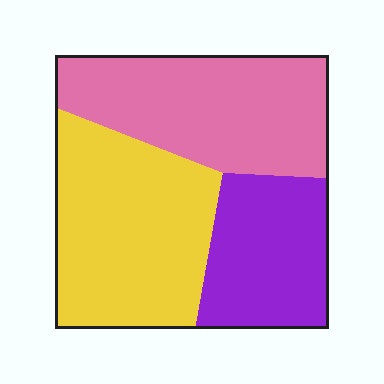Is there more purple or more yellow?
Yellow.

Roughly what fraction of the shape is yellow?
Yellow covers about 40% of the shape.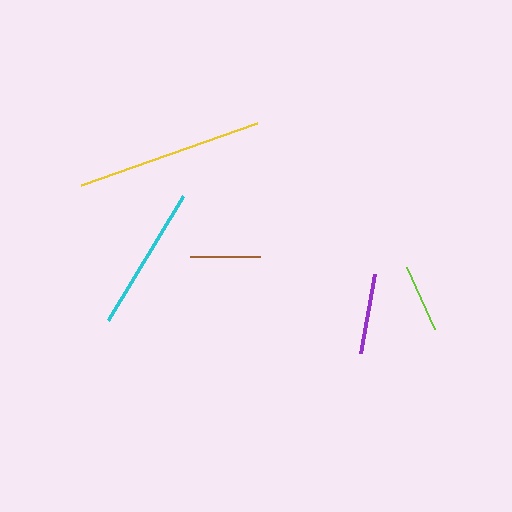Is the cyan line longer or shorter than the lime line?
The cyan line is longer than the lime line.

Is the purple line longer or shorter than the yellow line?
The yellow line is longer than the purple line.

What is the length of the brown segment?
The brown segment is approximately 71 pixels long.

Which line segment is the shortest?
The lime line is the shortest at approximately 68 pixels.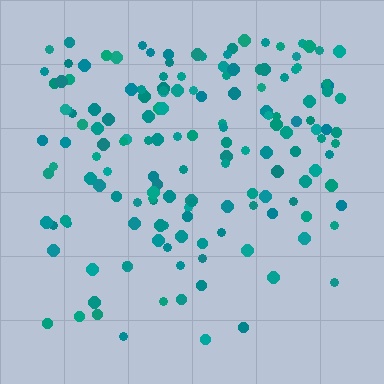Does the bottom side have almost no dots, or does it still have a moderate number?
Still a moderate number, just noticeably fewer than the top.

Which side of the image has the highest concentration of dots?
The top.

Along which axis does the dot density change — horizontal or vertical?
Vertical.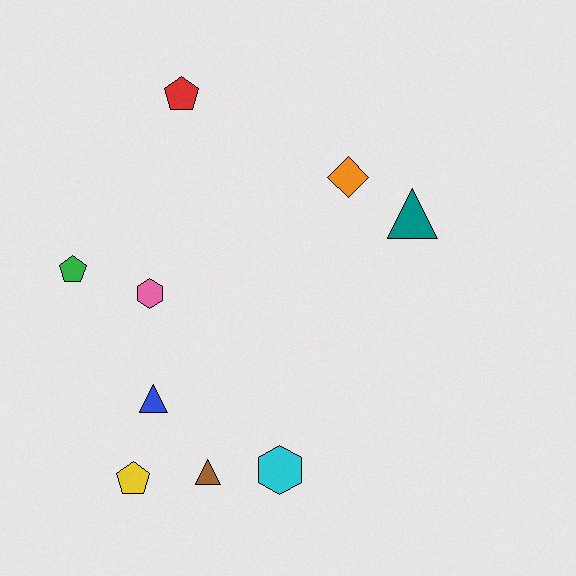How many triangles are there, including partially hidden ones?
There are 3 triangles.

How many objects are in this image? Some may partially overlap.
There are 9 objects.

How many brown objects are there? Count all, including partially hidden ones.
There is 1 brown object.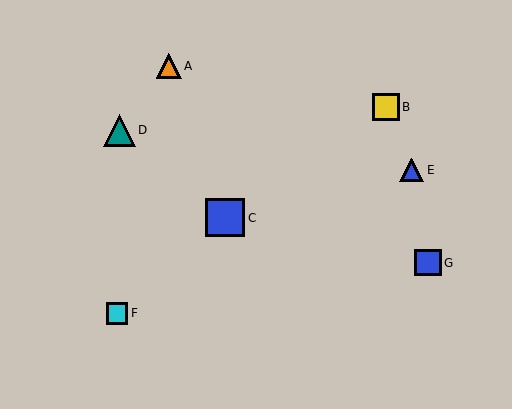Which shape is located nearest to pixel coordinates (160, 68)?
The orange triangle (labeled A) at (169, 66) is nearest to that location.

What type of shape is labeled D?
Shape D is a teal triangle.